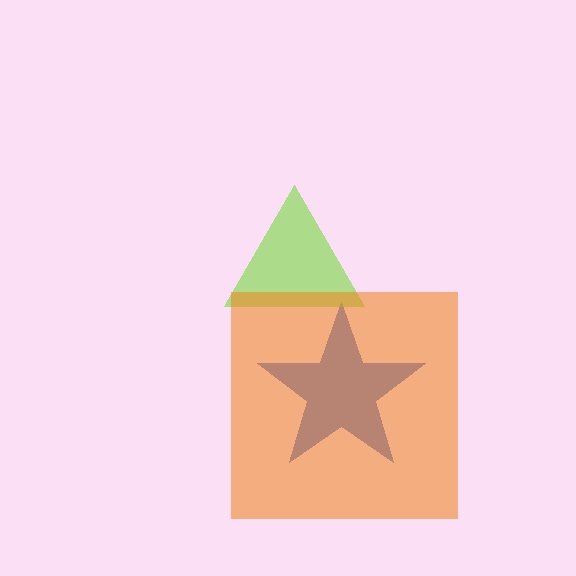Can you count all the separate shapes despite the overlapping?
Yes, there are 3 separate shapes.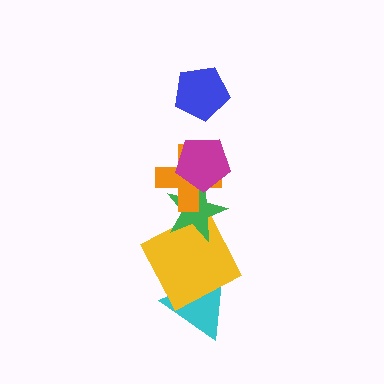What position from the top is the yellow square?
The yellow square is 5th from the top.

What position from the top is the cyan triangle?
The cyan triangle is 6th from the top.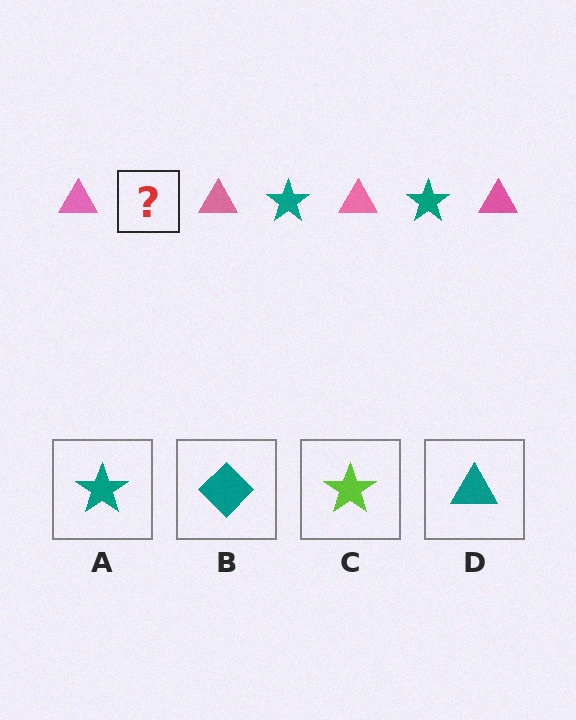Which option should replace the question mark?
Option A.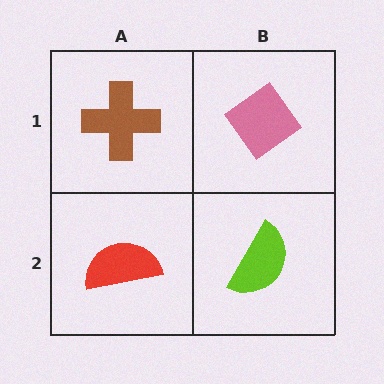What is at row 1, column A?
A brown cross.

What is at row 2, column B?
A lime semicircle.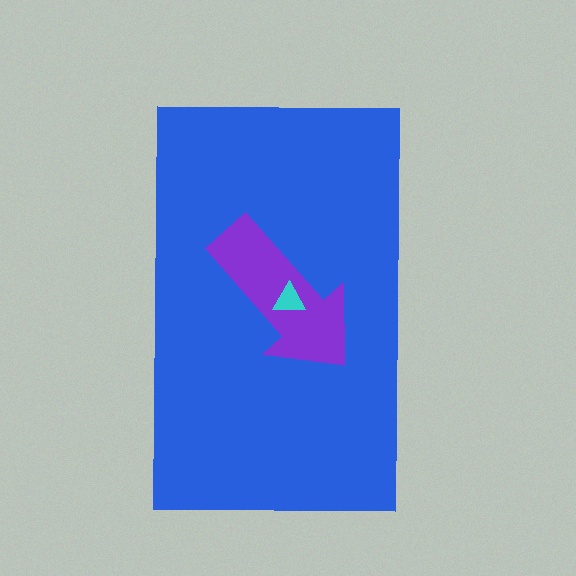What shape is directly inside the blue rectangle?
The purple arrow.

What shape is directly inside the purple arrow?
The cyan triangle.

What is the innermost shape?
The cyan triangle.